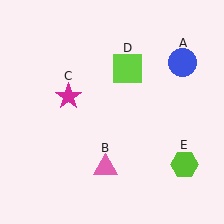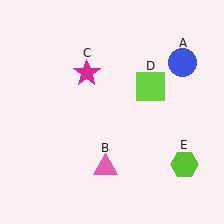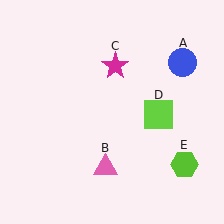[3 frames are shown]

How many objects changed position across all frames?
2 objects changed position: magenta star (object C), lime square (object D).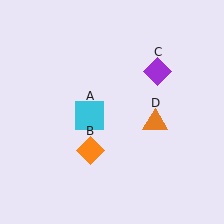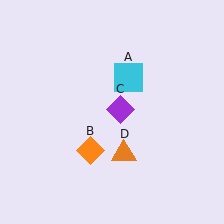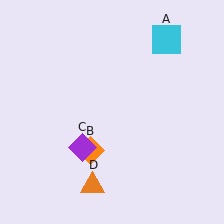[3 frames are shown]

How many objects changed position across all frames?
3 objects changed position: cyan square (object A), purple diamond (object C), orange triangle (object D).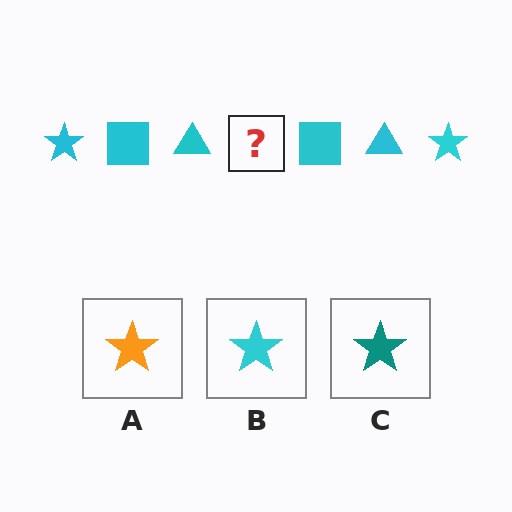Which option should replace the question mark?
Option B.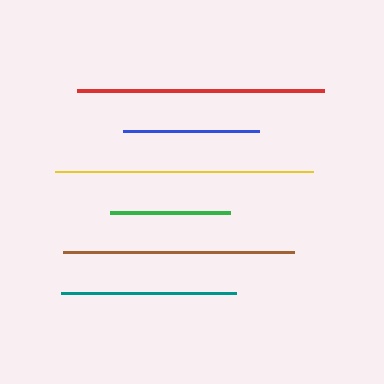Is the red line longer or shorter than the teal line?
The red line is longer than the teal line.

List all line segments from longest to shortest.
From longest to shortest: yellow, red, brown, teal, blue, green.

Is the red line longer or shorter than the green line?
The red line is longer than the green line.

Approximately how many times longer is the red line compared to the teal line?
The red line is approximately 1.4 times the length of the teal line.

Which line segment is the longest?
The yellow line is the longest at approximately 258 pixels.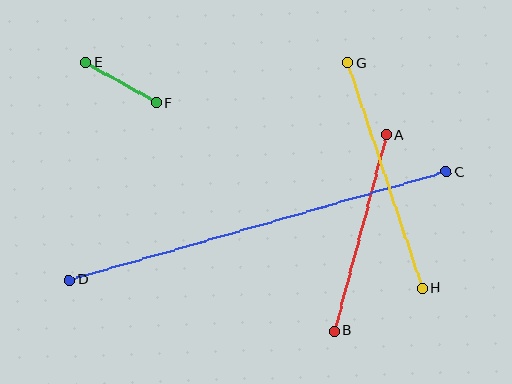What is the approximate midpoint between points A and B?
The midpoint is at approximately (360, 233) pixels.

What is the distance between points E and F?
The distance is approximately 81 pixels.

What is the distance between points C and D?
The distance is approximately 392 pixels.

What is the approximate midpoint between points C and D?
The midpoint is at approximately (258, 226) pixels.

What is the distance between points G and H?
The distance is approximately 237 pixels.